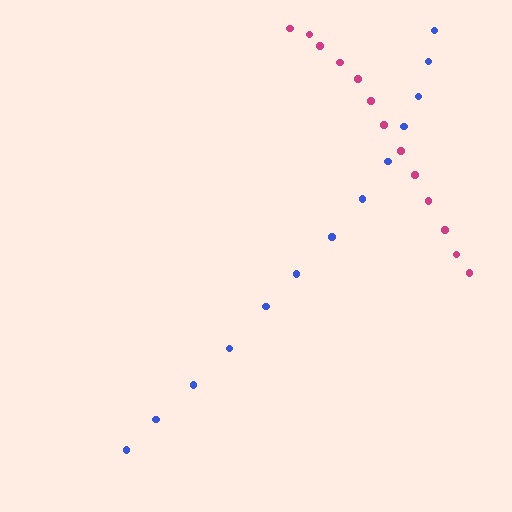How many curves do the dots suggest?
There are 2 distinct paths.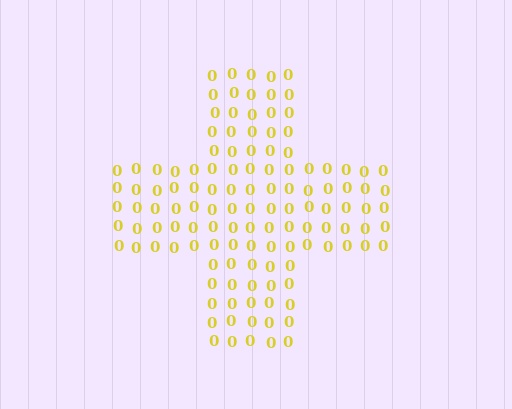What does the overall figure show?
The overall figure shows a cross.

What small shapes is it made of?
It is made of small digit 0's.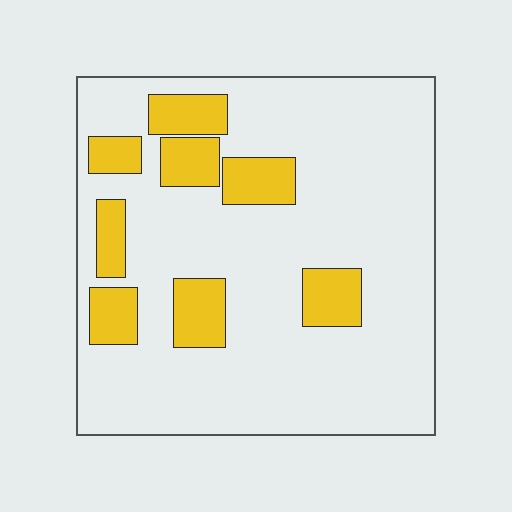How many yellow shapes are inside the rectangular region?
8.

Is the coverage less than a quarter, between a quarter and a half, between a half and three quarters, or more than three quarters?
Less than a quarter.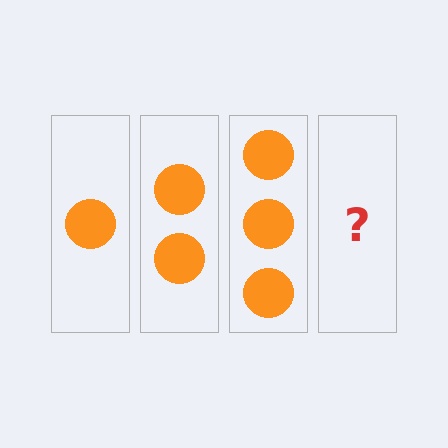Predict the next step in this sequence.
The next step is 4 circles.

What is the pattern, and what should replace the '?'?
The pattern is that each step adds one more circle. The '?' should be 4 circles.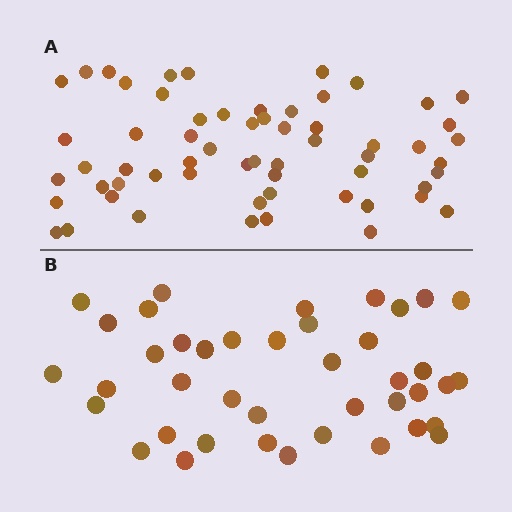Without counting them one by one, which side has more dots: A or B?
Region A (the top region) has more dots.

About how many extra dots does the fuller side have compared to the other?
Region A has approximately 20 more dots than region B.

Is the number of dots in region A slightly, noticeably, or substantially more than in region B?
Region A has substantially more. The ratio is roughly 1.5 to 1.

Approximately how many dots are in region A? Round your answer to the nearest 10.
About 60 dots.